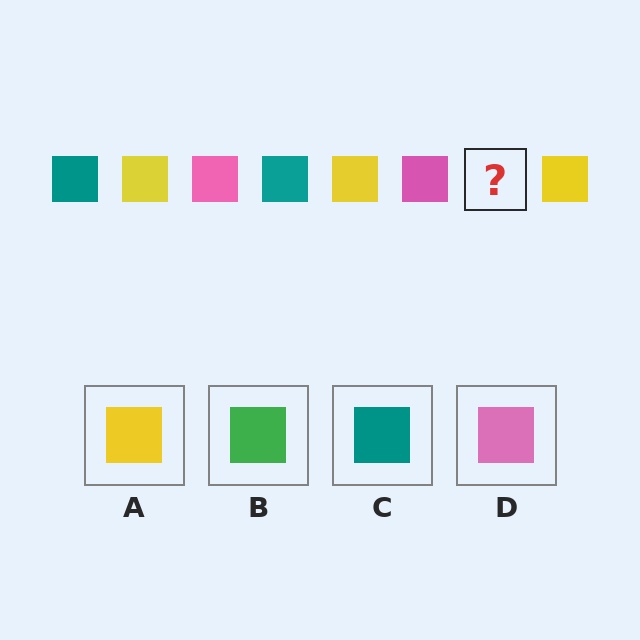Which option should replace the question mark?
Option C.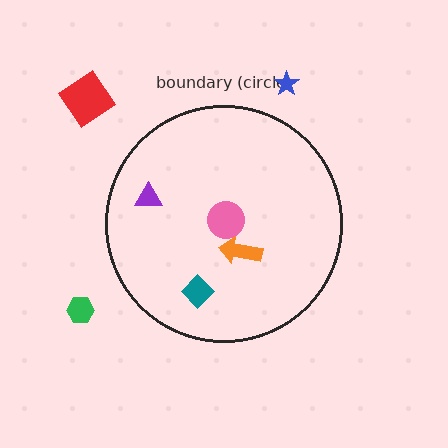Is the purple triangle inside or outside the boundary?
Inside.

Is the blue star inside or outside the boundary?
Outside.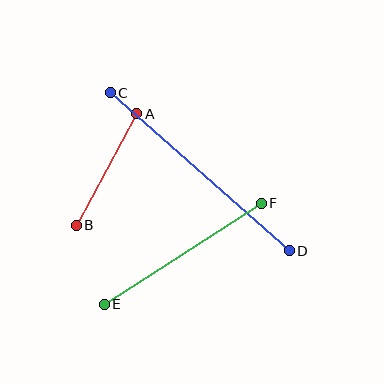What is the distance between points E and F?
The distance is approximately 187 pixels.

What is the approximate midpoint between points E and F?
The midpoint is at approximately (183, 254) pixels.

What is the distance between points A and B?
The distance is approximately 127 pixels.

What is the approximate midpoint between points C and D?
The midpoint is at approximately (200, 172) pixels.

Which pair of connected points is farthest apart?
Points C and D are farthest apart.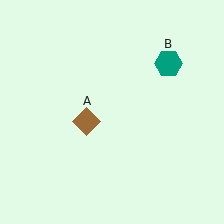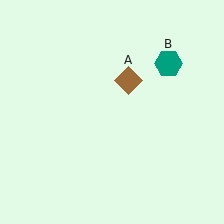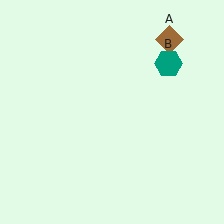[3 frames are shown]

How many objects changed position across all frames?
1 object changed position: brown diamond (object A).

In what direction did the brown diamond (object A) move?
The brown diamond (object A) moved up and to the right.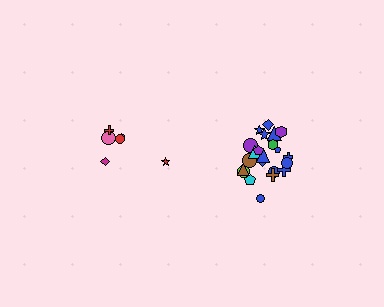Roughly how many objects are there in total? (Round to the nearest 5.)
Roughly 30 objects in total.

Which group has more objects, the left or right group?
The right group.